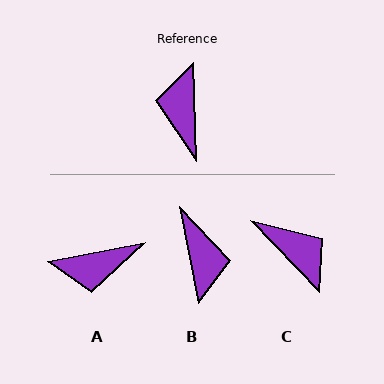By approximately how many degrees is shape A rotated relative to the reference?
Approximately 100 degrees counter-clockwise.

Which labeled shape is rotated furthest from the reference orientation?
B, about 171 degrees away.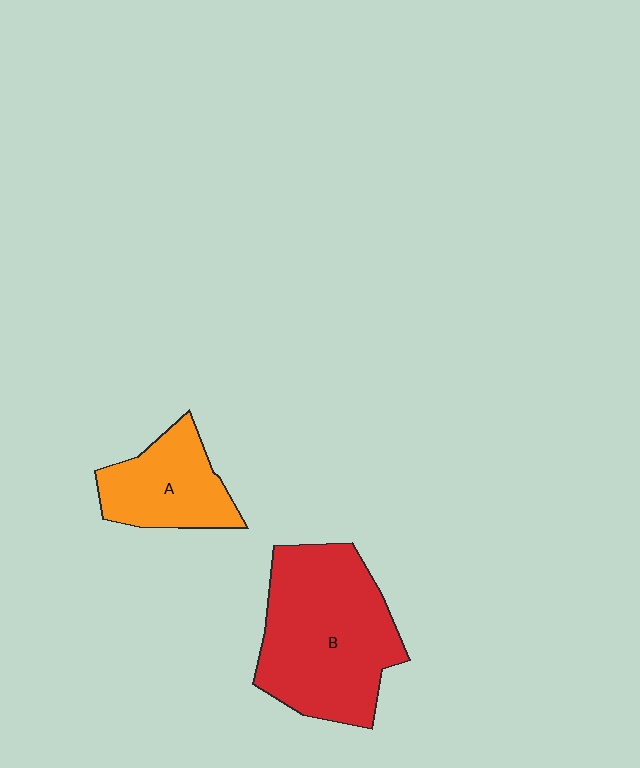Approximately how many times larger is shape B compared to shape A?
Approximately 1.9 times.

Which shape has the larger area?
Shape B (red).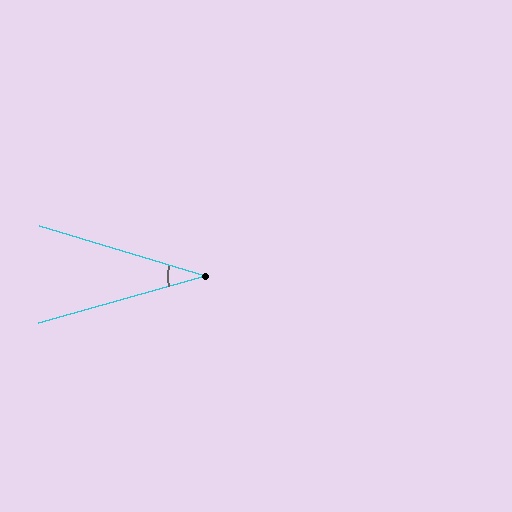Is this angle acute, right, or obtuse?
It is acute.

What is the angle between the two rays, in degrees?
Approximately 32 degrees.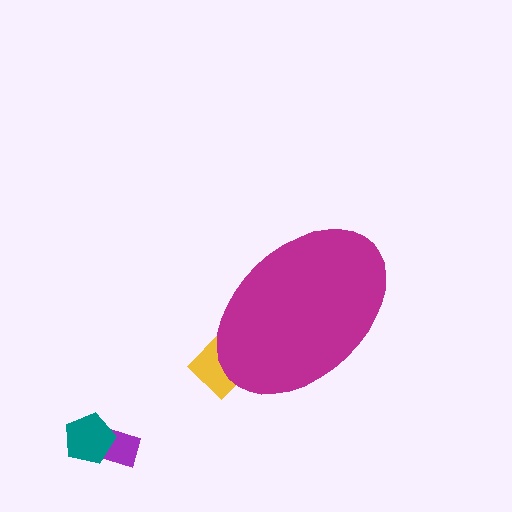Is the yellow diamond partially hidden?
Yes, the yellow diamond is partially hidden behind the magenta ellipse.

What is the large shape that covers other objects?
A magenta ellipse.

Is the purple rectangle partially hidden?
No, the purple rectangle is fully visible.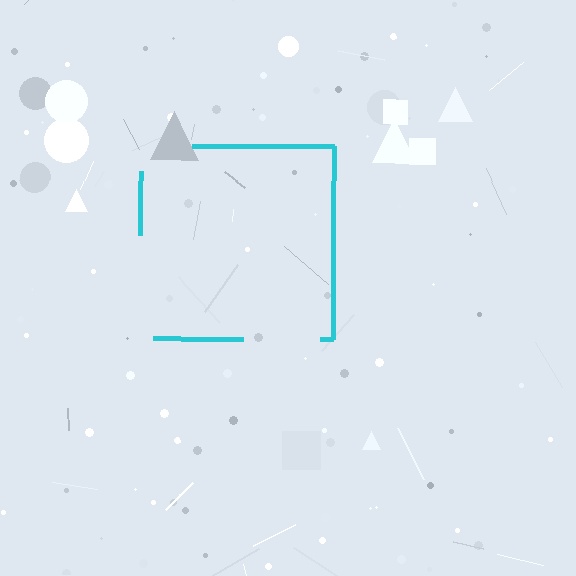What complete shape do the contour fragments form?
The contour fragments form a square.